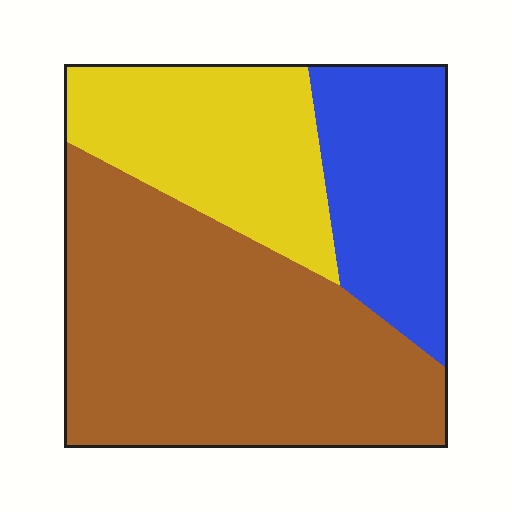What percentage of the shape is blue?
Blue takes up about one fifth (1/5) of the shape.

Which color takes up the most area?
Brown, at roughly 55%.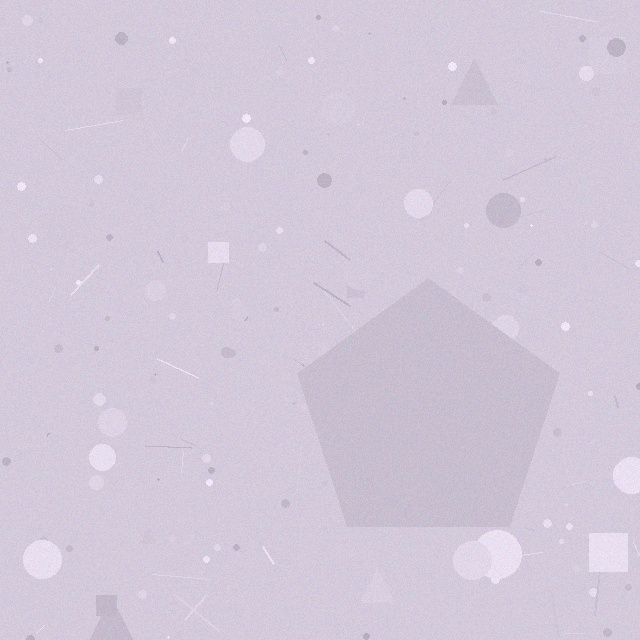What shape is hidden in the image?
A pentagon is hidden in the image.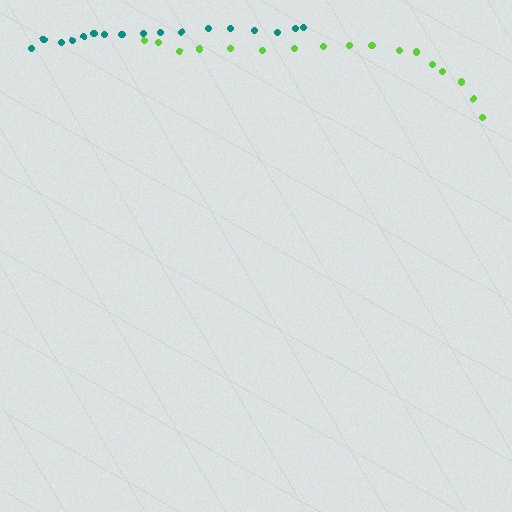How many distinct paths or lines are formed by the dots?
There are 2 distinct paths.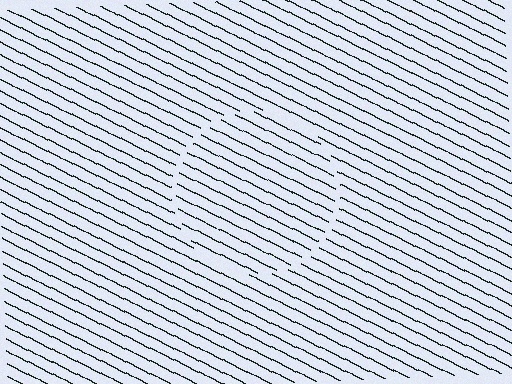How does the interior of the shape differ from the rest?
The interior of the shape contains the same grating, shifted by half a period — the contour is defined by the phase discontinuity where line-ends from the inner and outer gratings abut.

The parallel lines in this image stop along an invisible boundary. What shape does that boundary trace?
An illusory circle. The interior of the shape contains the same grating, shifted by half a period — the contour is defined by the phase discontinuity where line-ends from the inner and outer gratings abut.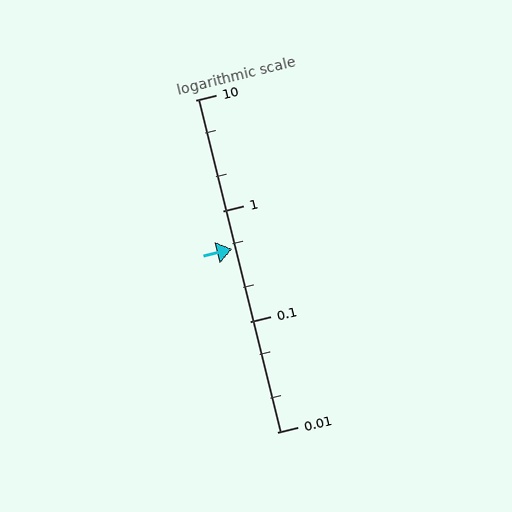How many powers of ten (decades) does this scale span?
The scale spans 3 decades, from 0.01 to 10.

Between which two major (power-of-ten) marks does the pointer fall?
The pointer is between 0.1 and 1.